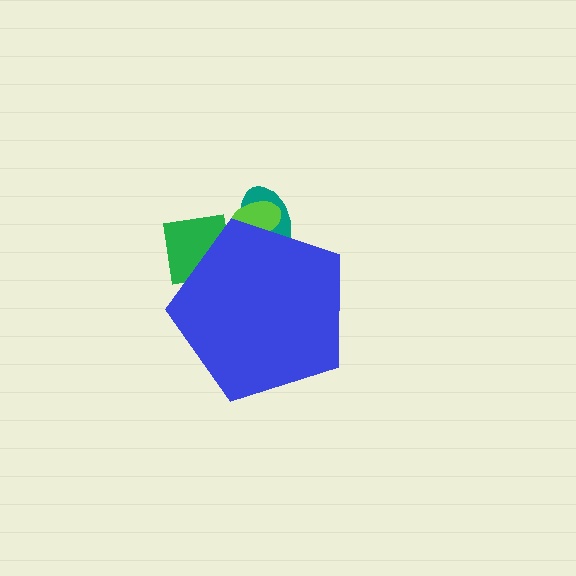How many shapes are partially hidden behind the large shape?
3 shapes are partially hidden.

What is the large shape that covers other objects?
A blue pentagon.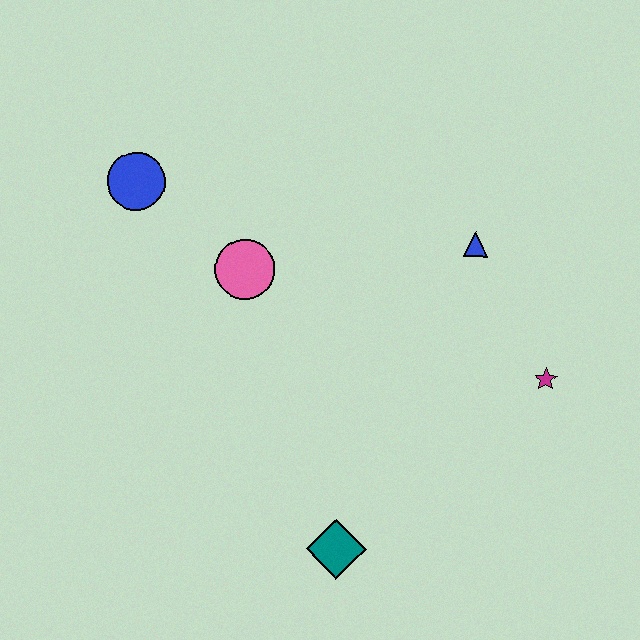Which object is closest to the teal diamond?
The magenta star is closest to the teal diamond.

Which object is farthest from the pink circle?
The magenta star is farthest from the pink circle.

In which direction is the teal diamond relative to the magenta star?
The teal diamond is to the left of the magenta star.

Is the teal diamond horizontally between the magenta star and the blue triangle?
No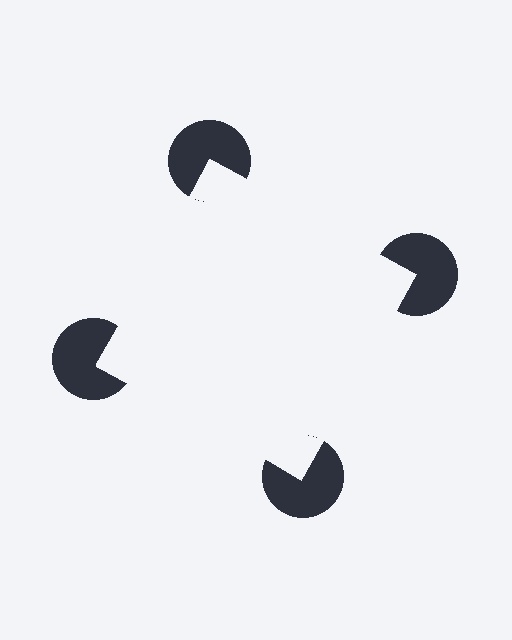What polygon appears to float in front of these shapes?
An illusory square — its edges are inferred from the aligned wedge cuts in the pac-man discs, not physically drawn.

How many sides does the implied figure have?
4 sides.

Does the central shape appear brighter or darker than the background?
It typically appears slightly brighter than the background, even though no actual brightness change is drawn.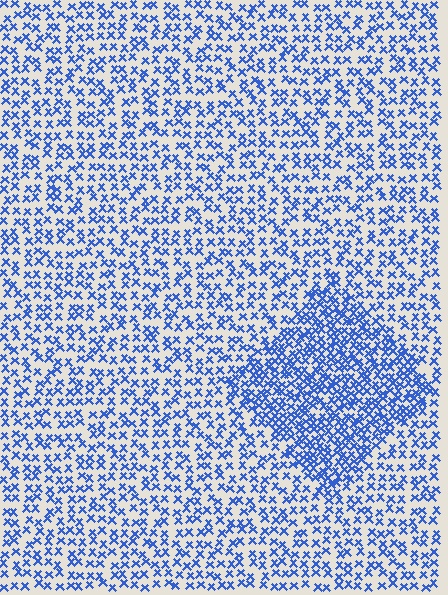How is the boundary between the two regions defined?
The boundary is defined by a change in element density (approximately 1.9x ratio). All elements are the same color, size, and shape.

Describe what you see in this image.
The image contains small blue elements arranged at two different densities. A diamond-shaped region is visible where the elements are more densely packed than the surrounding area.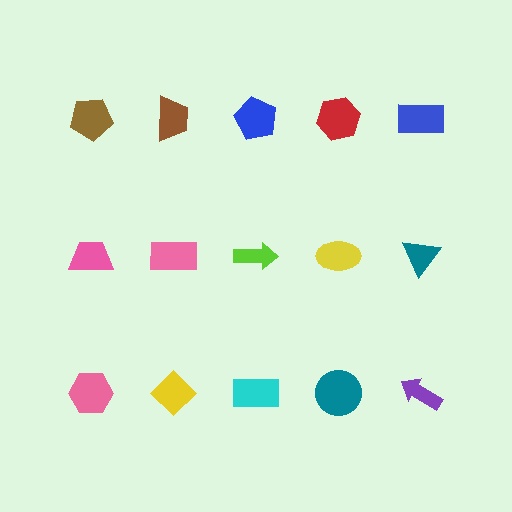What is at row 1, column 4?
A red hexagon.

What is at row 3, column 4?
A teal circle.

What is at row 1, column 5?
A blue rectangle.